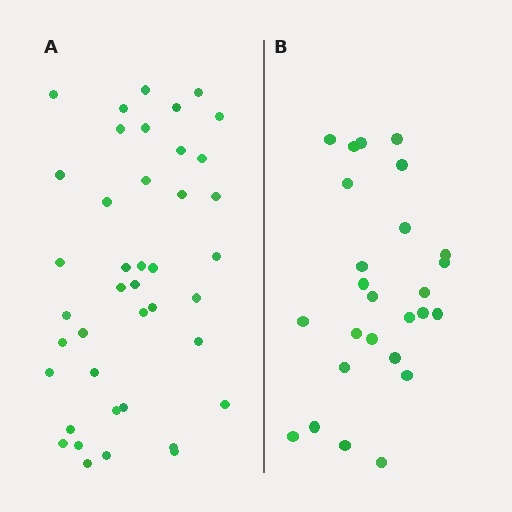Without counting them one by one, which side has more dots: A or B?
Region A (the left region) has more dots.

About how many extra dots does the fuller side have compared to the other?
Region A has approximately 15 more dots than region B.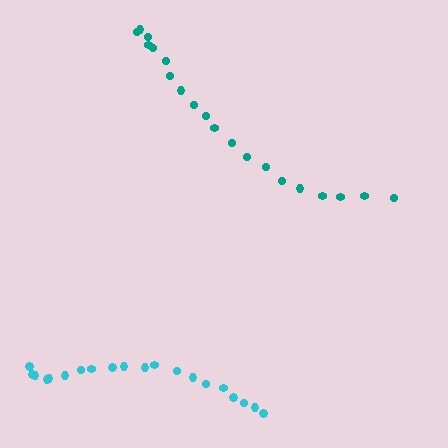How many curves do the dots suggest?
There are 2 distinct paths.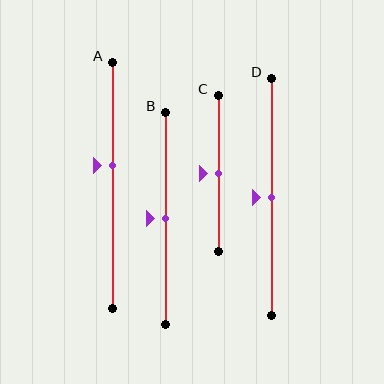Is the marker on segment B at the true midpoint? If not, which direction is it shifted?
Yes, the marker on segment B is at the true midpoint.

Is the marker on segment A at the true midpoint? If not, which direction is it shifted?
No, the marker on segment A is shifted upward by about 8% of the segment length.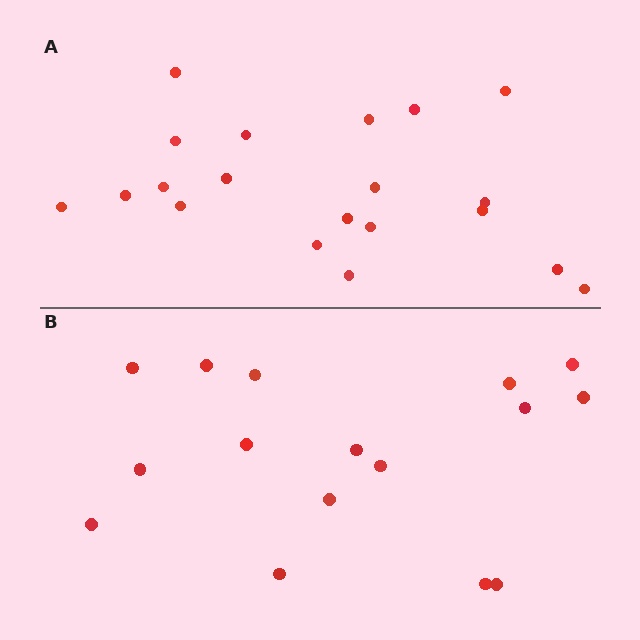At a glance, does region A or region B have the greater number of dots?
Region A (the top region) has more dots.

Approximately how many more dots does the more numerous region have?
Region A has about 4 more dots than region B.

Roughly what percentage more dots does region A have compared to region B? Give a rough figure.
About 25% more.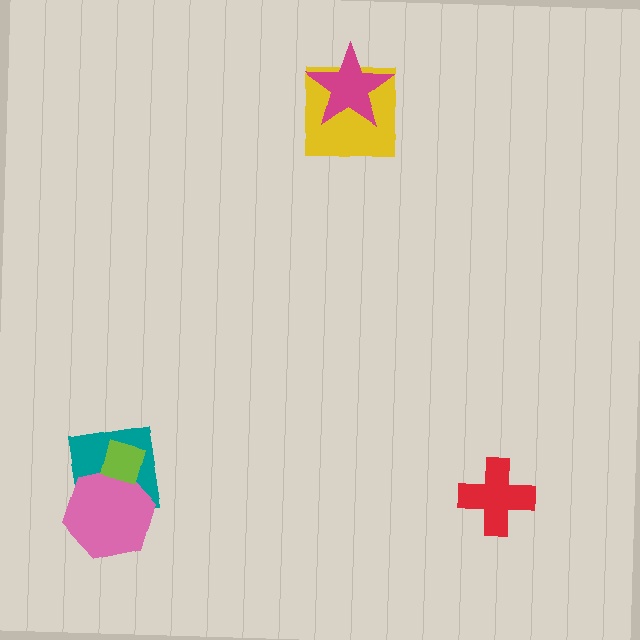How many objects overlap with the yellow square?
1 object overlaps with the yellow square.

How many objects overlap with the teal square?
2 objects overlap with the teal square.